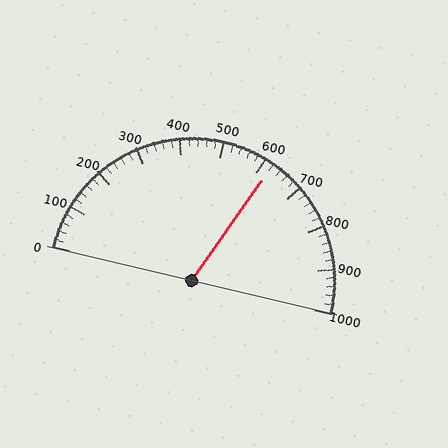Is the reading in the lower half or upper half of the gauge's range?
The reading is in the upper half of the range (0 to 1000).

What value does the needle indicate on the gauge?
The needle indicates approximately 620.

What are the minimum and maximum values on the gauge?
The gauge ranges from 0 to 1000.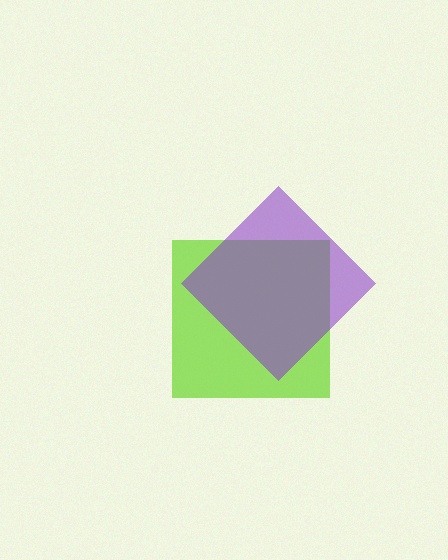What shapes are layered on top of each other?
The layered shapes are: a lime square, a purple diamond.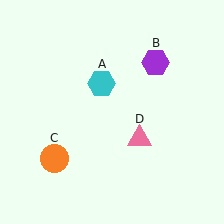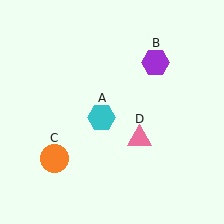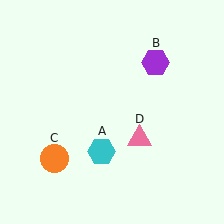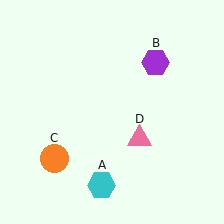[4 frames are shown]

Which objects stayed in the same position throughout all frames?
Purple hexagon (object B) and orange circle (object C) and pink triangle (object D) remained stationary.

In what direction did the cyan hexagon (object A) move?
The cyan hexagon (object A) moved down.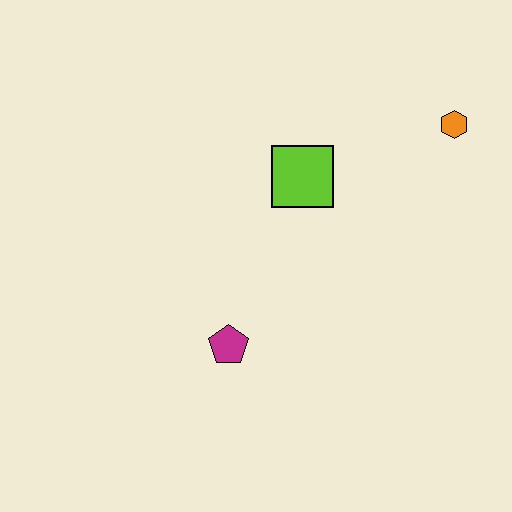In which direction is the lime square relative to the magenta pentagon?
The lime square is above the magenta pentagon.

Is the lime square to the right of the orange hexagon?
No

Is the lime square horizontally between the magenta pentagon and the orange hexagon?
Yes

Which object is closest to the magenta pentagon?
The lime square is closest to the magenta pentagon.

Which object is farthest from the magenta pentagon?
The orange hexagon is farthest from the magenta pentagon.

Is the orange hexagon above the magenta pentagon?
Yes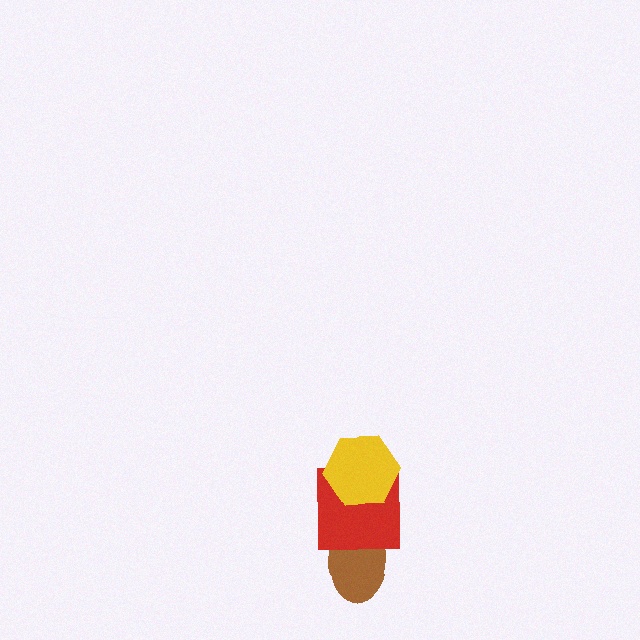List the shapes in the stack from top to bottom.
From top to bottom: the yellow hexagon, the red square, the brown ellipse.